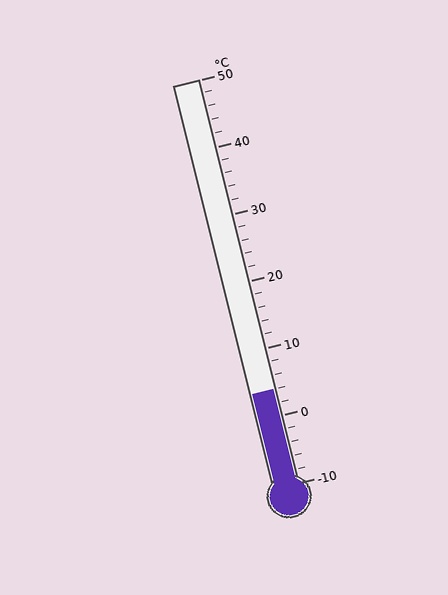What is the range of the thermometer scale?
The thermometer scale ranges from -10°C to 50°C.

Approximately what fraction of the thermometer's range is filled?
The thermometer is filled to approximately 25% of its range.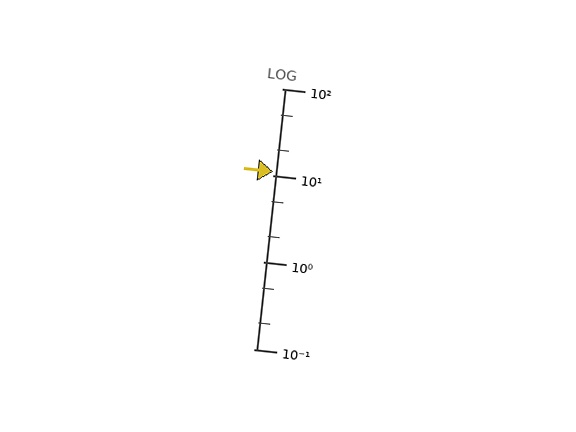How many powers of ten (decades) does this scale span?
The scale spans 3 decades, from 0.1 to 100.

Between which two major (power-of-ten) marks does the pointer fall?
The pointer is between 10 and 100.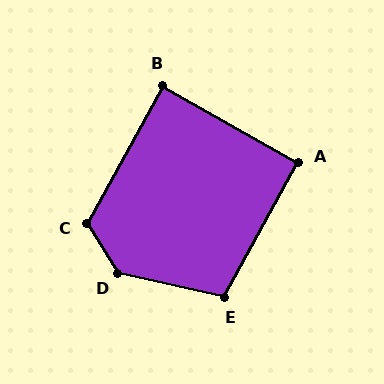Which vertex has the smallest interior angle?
B, at approximately 89 degrees.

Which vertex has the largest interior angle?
D, at approximately 135 degrees.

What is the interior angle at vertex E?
Approximately 106 degrees (obtuse).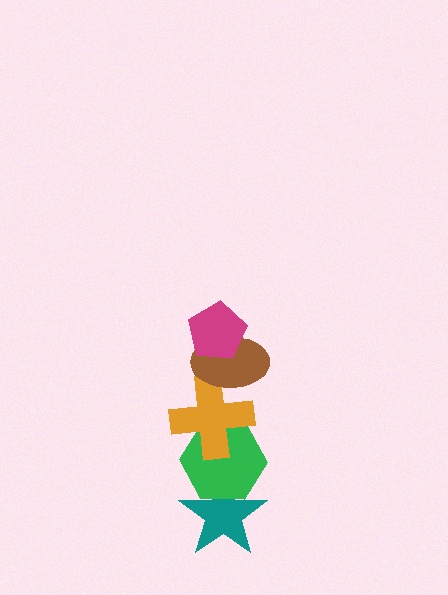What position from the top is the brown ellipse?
The brown ellipse is 2nd from the top.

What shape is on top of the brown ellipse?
The magenta pentagon is on top of the brown ellipse.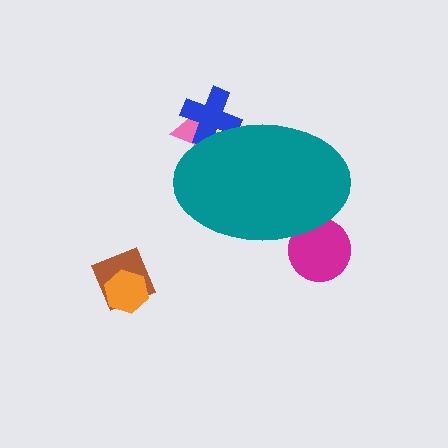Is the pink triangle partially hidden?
Yes, the pink triangle is partially hidden behind the teal ellipse.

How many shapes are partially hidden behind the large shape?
3 shapes are partially hidden.